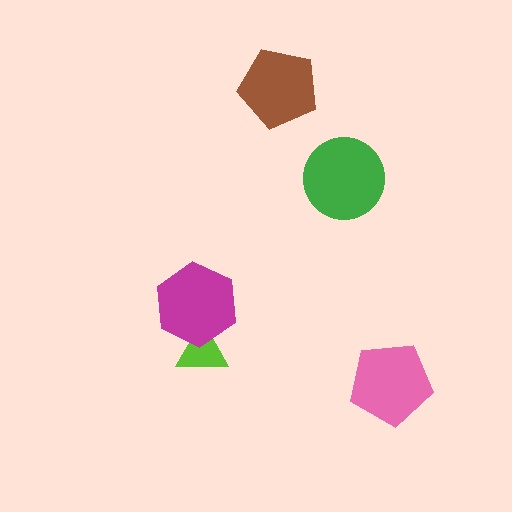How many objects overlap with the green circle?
0 objects overlap with the green circle.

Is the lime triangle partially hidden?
Yes, it is partially covered by another shape.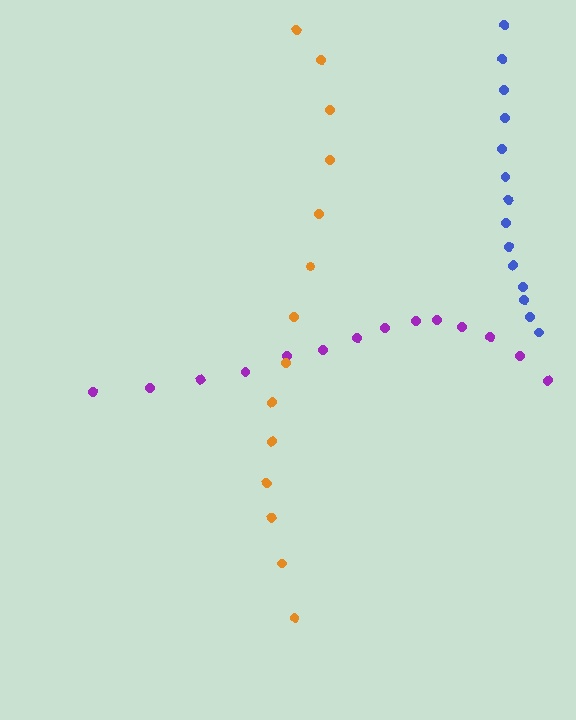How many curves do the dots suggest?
There are 3 distinct paths.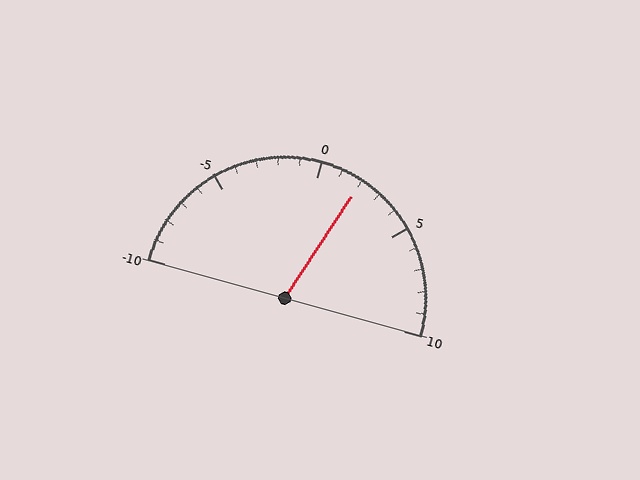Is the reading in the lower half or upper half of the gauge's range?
The reading is in the upper half of the range (-10 to 10).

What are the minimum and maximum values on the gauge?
The gauge ranges from -10 to 10.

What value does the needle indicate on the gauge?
The needle indicates approximately 2.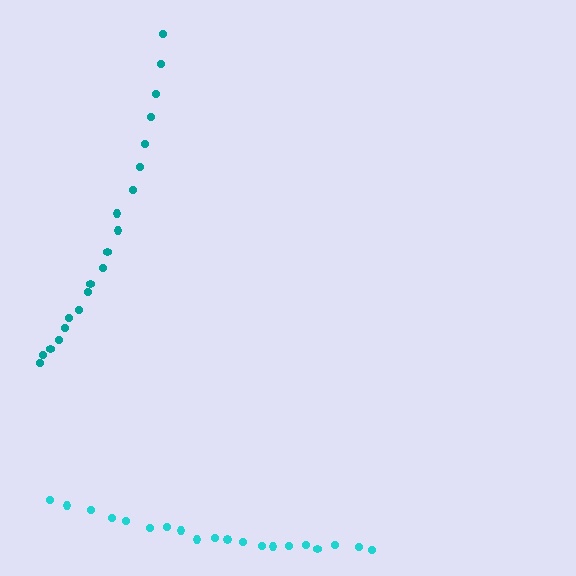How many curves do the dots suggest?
There are 2 distinct paths.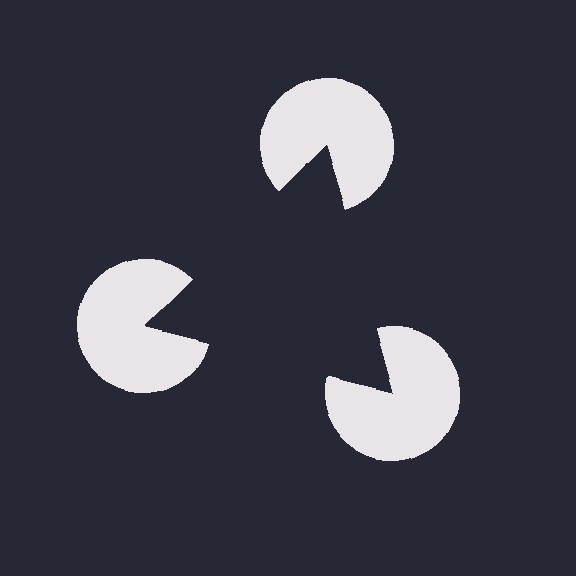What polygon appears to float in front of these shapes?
An illusory triangle — its edges are inferred from the aligned wedge cuts in the pac-man discs, not physically drawn.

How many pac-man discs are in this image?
There are 3 — one at each vertex of the illusory triangle.